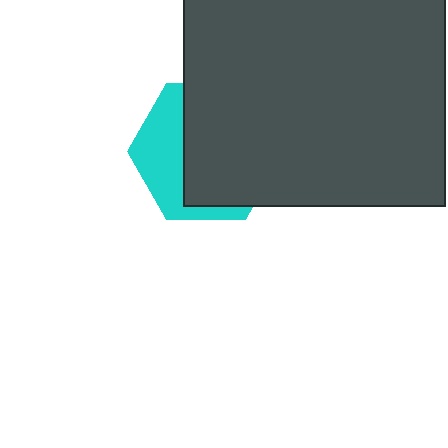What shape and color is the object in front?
The object in front is a dark gray rectangle.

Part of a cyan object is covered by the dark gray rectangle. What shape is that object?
It is a hexagon.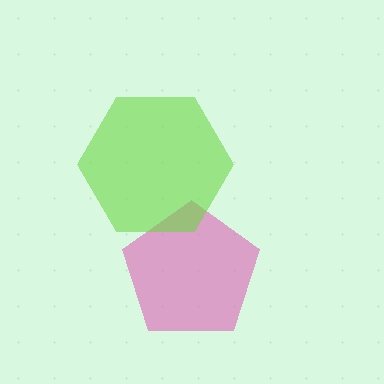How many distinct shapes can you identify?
There are 2 distinct shapes: a pink pentagon, a lime hexagon.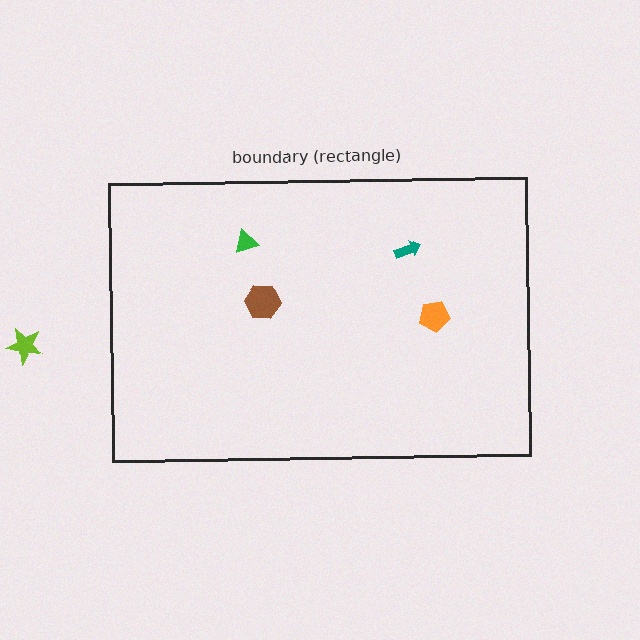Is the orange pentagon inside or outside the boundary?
Inside.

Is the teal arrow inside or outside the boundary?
Inside.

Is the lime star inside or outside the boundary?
Outside.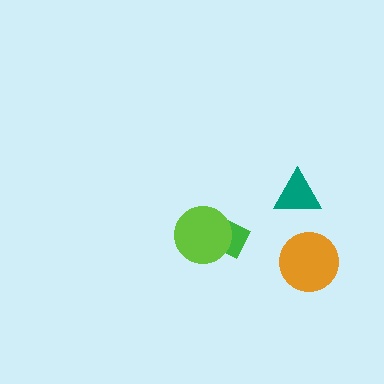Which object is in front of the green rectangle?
The lime circle is in front of the green rectangle.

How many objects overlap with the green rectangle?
1 object overlaps with the green rectangle.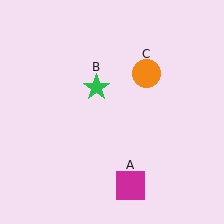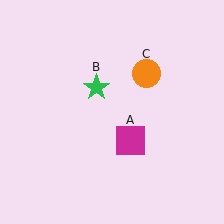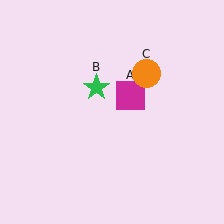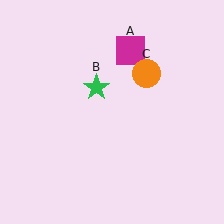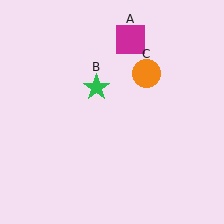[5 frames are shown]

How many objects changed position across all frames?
1 object changed position: magenta square (object A).